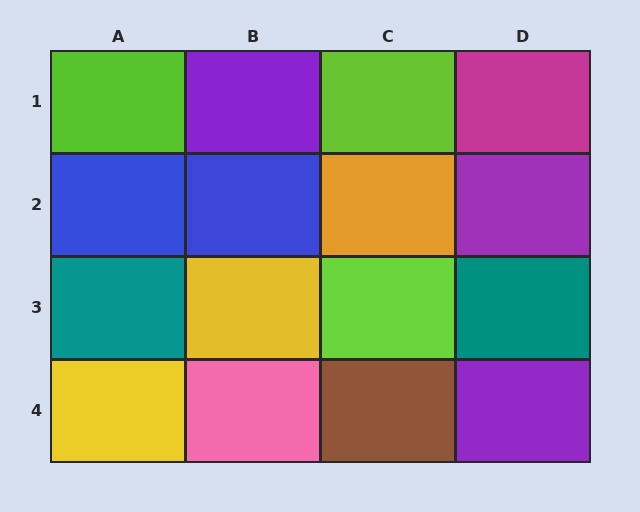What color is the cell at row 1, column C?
Lime.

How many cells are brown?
1 cell is brown.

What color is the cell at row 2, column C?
Orange.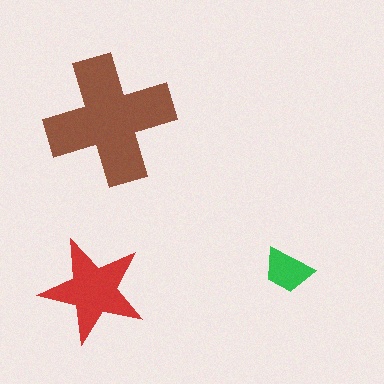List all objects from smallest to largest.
The green trapezoid, the red star, the brown cross.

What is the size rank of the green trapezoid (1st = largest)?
3rd.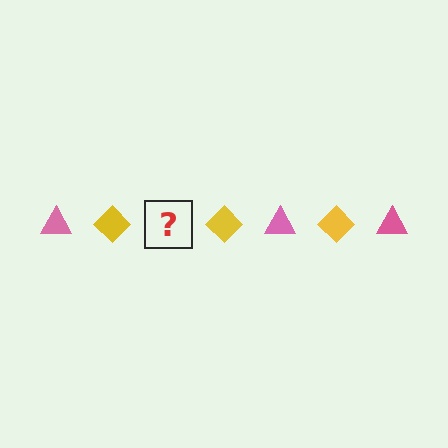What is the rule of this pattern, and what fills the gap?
The rule is that the pattern alternates between pink triangle and yellow diamond. The gap should be filled with a pink triangle.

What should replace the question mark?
The question mark should be replaced with a pink triangle.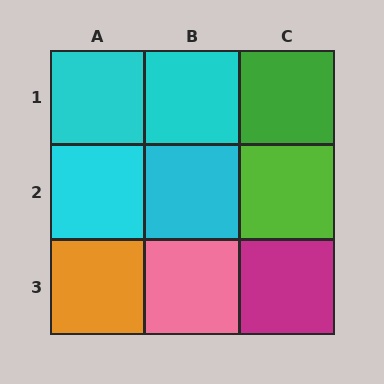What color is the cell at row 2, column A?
Cyan.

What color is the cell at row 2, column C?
Lime.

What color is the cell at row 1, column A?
Cyan.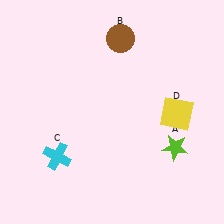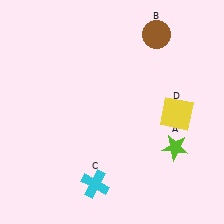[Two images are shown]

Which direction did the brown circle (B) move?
The brown circle (B) moved right.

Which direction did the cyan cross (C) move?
The cyan cross (C) moved right.